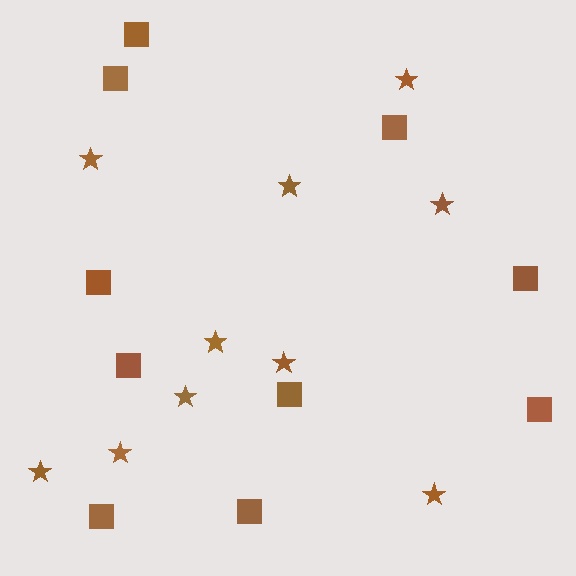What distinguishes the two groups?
There are 2 groups: one group of squares (10) and one group of stars (10).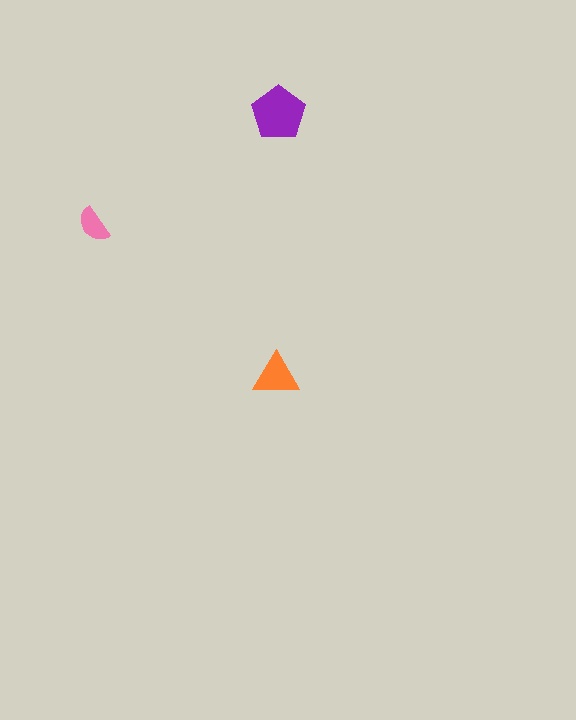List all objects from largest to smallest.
The purple pentagon, the orange triangle, the pink semicircle.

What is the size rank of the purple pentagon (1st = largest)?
1st.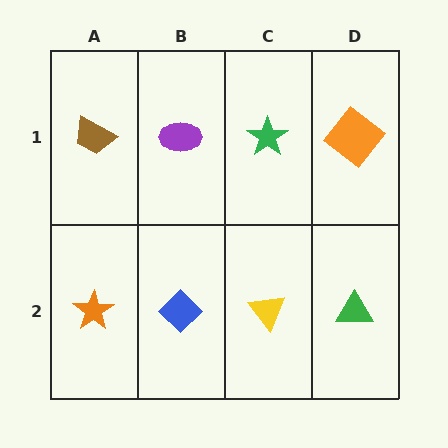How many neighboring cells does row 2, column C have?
3.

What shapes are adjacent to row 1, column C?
A yellow triangle (row 2, column C), a purple ellipse (row 1, column B), an orange diamond (row 1, column D).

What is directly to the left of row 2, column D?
A yellow triangle.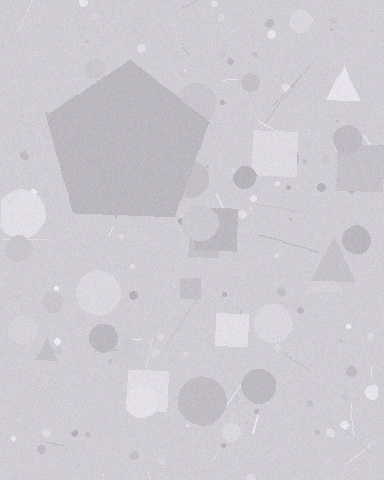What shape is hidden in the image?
A pentagon is hidden in the image.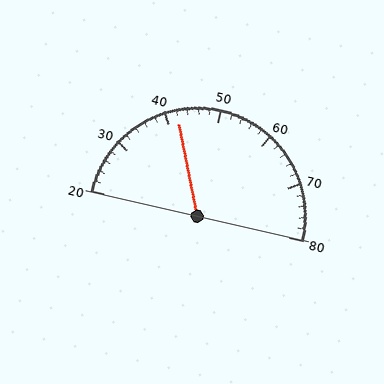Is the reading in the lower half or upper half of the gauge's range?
The reading is in the lower half of the range (20 to 80).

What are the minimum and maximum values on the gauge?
The gauge ranges from 20 to 80.